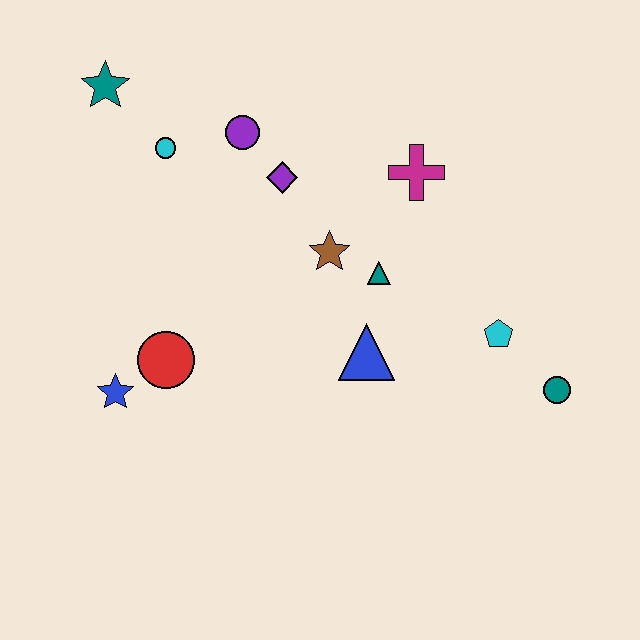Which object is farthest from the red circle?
The teal circle is farthest from the red circle.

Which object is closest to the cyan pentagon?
The teal circle is closest to the cyan pentagon.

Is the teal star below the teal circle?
No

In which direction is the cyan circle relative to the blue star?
The cyan circle is above the blue star.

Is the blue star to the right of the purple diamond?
No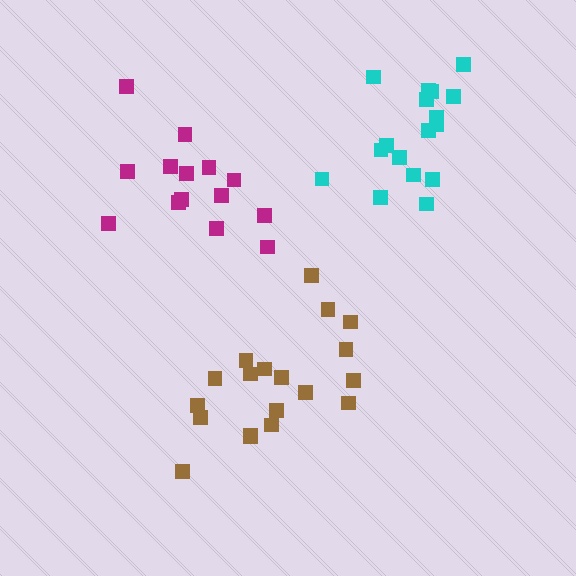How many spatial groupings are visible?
There are 3 spatial groupings.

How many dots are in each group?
Group 1: 17 dots, Group 2: 19 dots, Group 3: 14 dots (50 total).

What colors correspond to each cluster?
The clusters are colored: cyan, brown, magenta.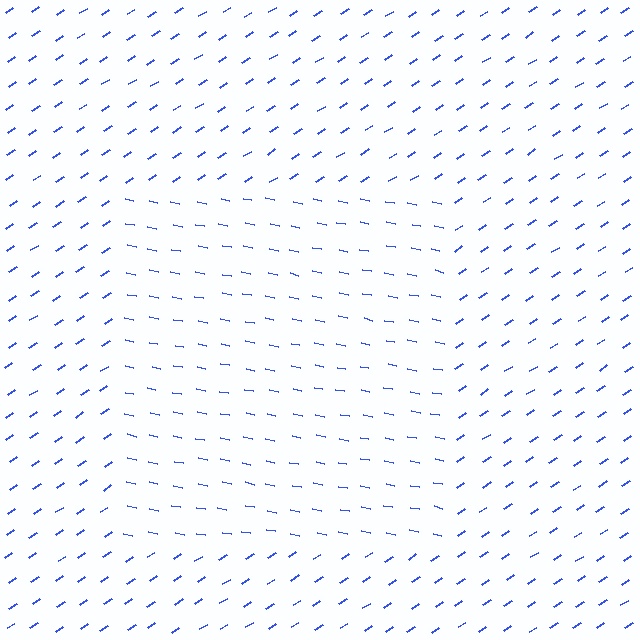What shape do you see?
I see a rectangle.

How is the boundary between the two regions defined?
The boundary is defined purely by a change in line orientation (approximately 45 degrees difference). All lines are the same color and thickness.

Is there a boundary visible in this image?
Yes, there is a texture boundary formed by a change in line orientation.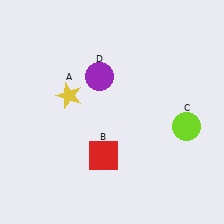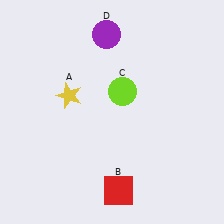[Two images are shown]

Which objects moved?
The objects that moved are: the red square (B), the lime circle (C), the purple circle (D).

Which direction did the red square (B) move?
The red square (B) moved down.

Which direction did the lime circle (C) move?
The lime circle (C) moved left.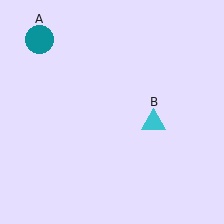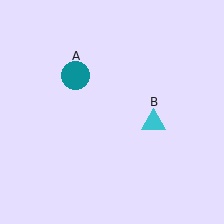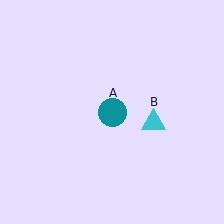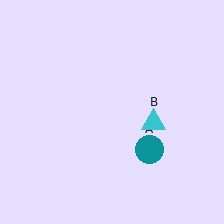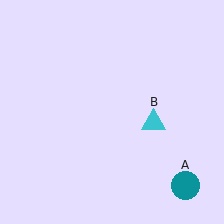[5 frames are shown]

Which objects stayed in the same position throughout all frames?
Cyan triangle (object B) remained stationary.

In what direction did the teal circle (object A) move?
The teal circle (object A) moved down and to the right.